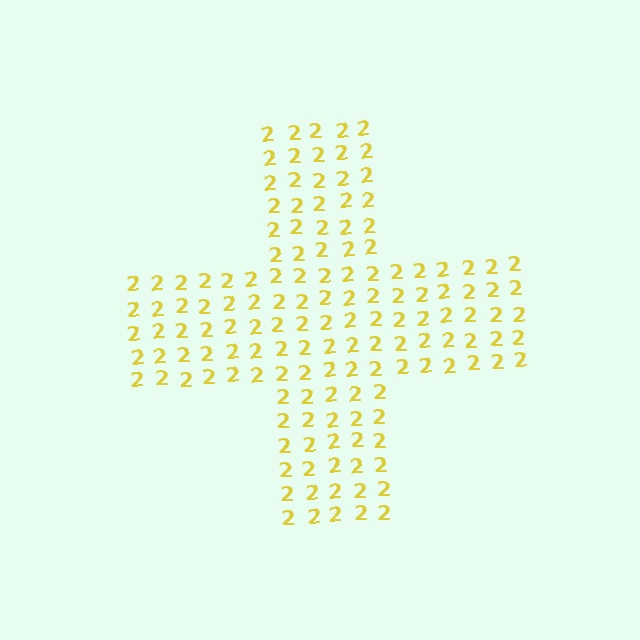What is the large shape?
The large shape is a cross.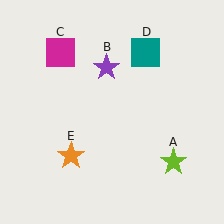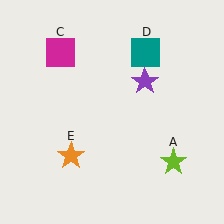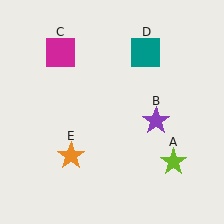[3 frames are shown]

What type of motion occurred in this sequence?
The purple star (object B) rotated clockwise around the center of the scene.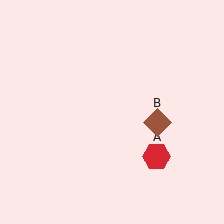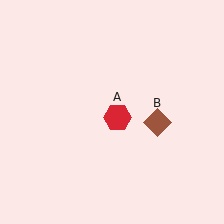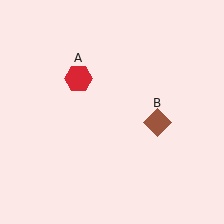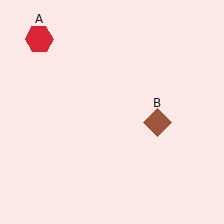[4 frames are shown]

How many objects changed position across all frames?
1 object changed position: red hexagon (object A).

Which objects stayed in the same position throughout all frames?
Brown diamond (object B) remained stationary.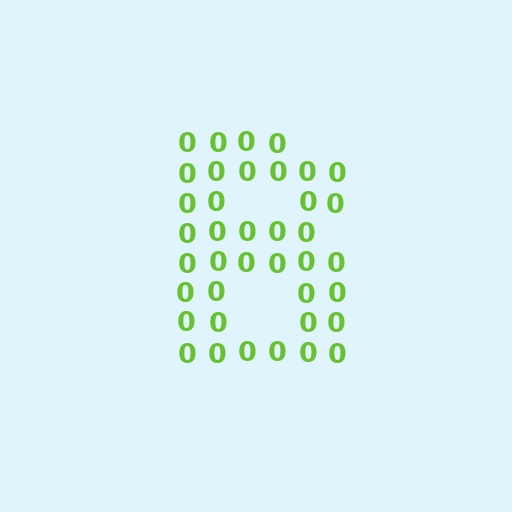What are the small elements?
The small elements are digit 0's.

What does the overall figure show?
The overall figure shows the letter B.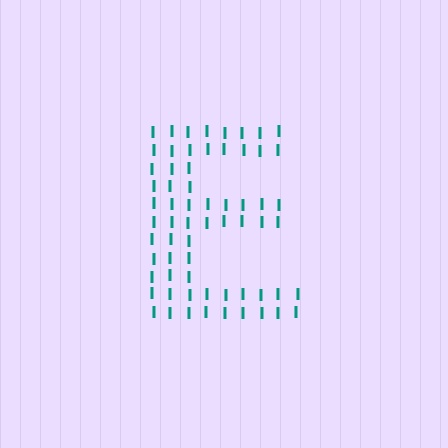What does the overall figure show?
The overall figure shows the letter E.